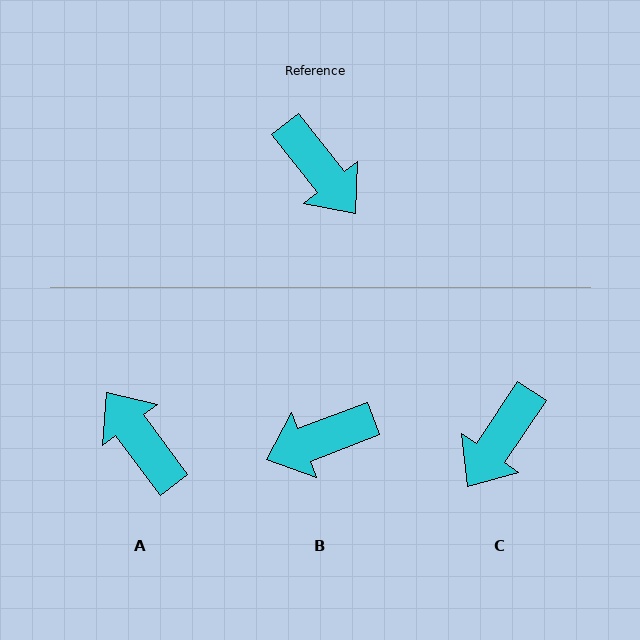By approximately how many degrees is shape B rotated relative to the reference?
Approximately 107 degrees clockwise.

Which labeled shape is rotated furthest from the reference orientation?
A, about 178 degrees away.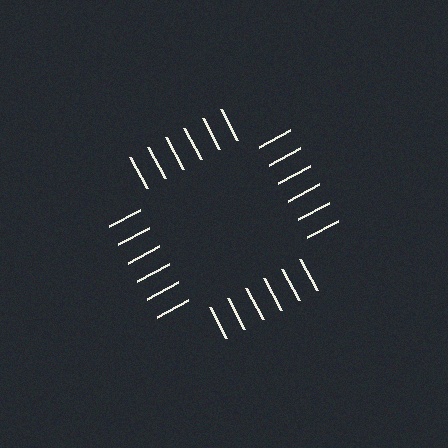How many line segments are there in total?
24 — 6 along each of the 4 edges.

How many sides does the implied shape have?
4 sides — the line-ends trace a square.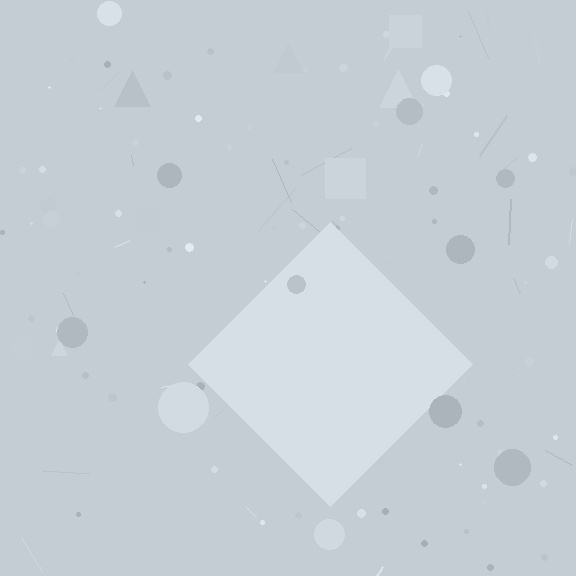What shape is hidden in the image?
A diamond is hidden in the image.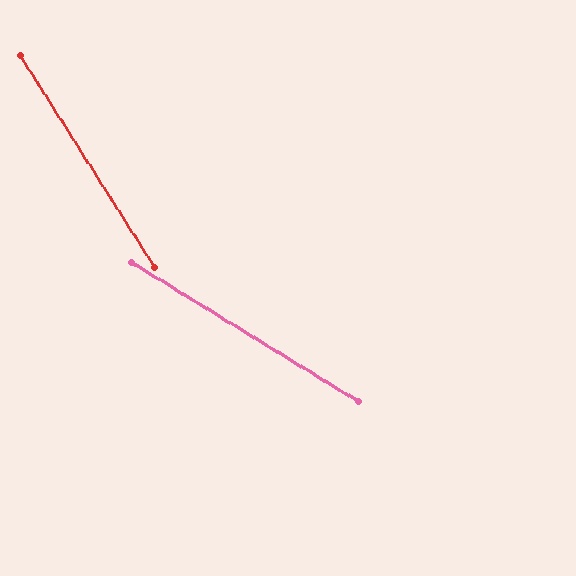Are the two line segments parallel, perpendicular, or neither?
Neither parallel nor perpendicular — they differ by about 26°.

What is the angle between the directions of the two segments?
Approximately 26 degrees.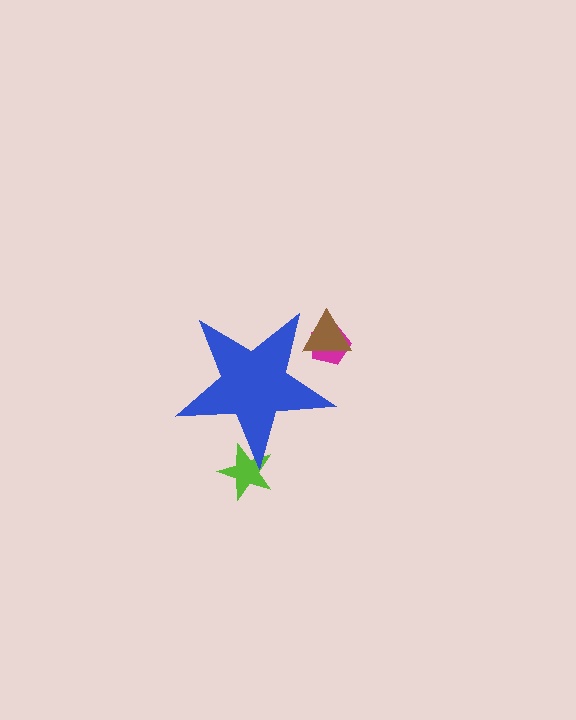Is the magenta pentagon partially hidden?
Yes, the magenta pentagon is partially hidden behind the blue star.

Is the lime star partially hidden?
Yes, the lime star is partially hidden behind the blue star.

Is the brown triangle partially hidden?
Yes, the brown triangle is partially hidden behind the blue star.